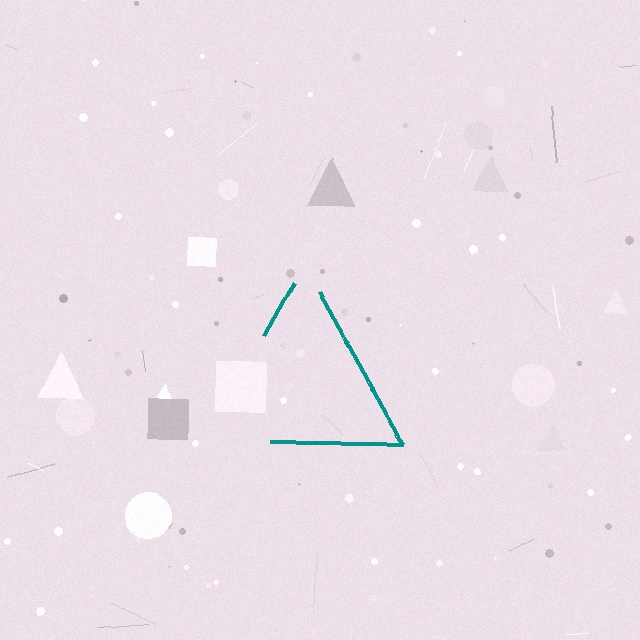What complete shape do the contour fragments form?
The contour fragments form a triangle.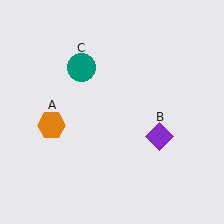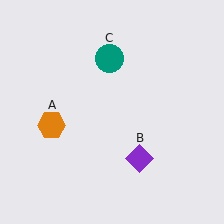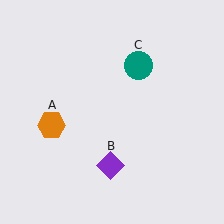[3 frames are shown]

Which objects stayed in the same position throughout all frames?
Orange hexagon (object A) remained stationary.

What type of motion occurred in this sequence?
The purple diamond (object B), teal circle (object C) rotated clockwise around the center of the scene.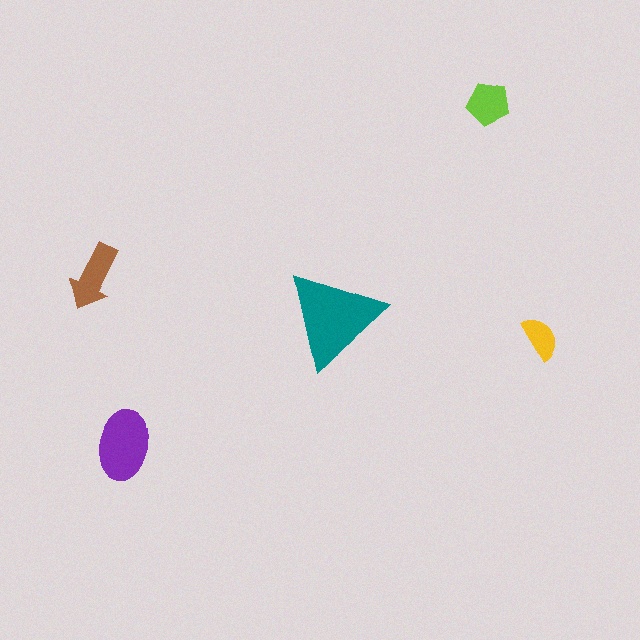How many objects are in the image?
There are 5 objects in the image.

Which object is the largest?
The teal triangle.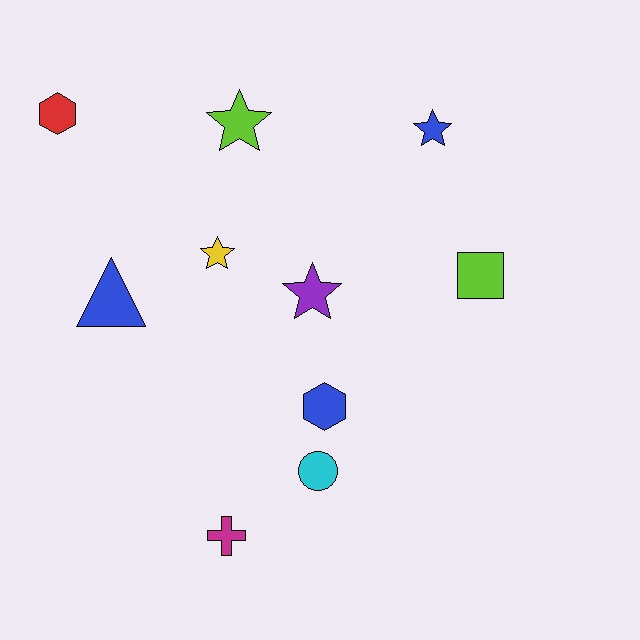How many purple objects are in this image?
There is 1 purple object.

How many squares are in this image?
There is 1 square.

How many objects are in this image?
There are 10 objects.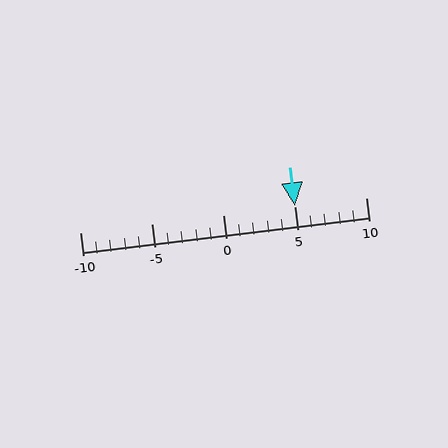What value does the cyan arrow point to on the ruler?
The cyan arrow points to approximately 5.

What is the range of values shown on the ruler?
The ruler shows values from -10 to 10.